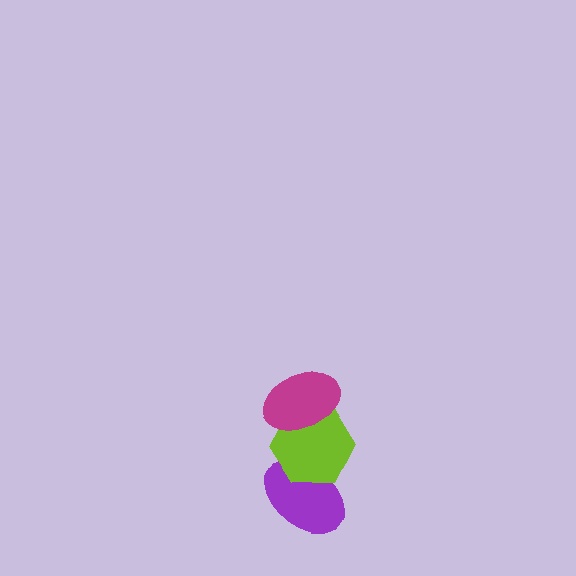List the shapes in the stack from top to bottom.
From top to bottom: the magenta ellipse, the lime hexagon, the purple ellipse.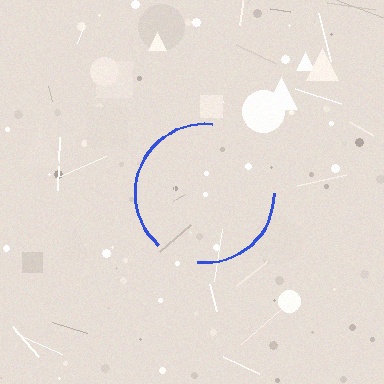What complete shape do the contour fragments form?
The contour fragments form a circle.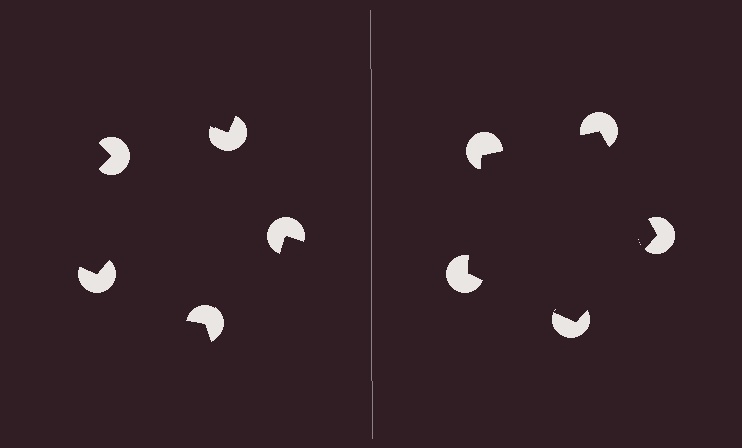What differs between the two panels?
The pac-man discs are positioned identically on both sides; only the wedge orientations differ. On the right they align to a pentagon; on the left they are misaligned.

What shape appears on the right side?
An illusory pentagon.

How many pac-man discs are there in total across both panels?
10 — 5 on each side.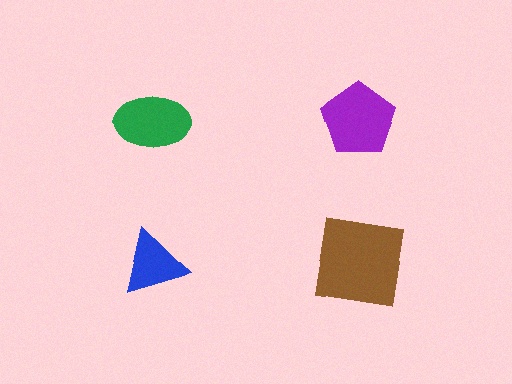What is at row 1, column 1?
A green ellipse.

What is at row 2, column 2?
A brown square.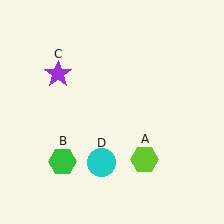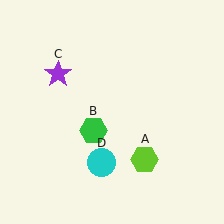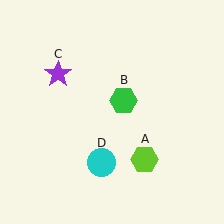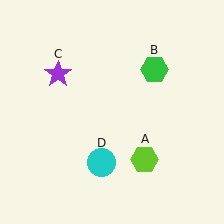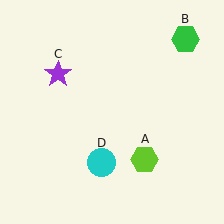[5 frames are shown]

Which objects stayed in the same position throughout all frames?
Lime hexagon (object A) and purple star (object C) and cyan circle (object D) remained stationary.